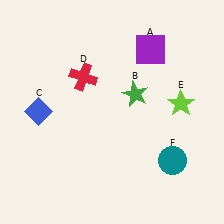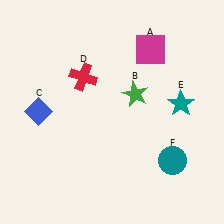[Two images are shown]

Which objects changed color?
A changed from purple to magenta. E changed from lime to teal.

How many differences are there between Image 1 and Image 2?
There are 2 differences between the two images.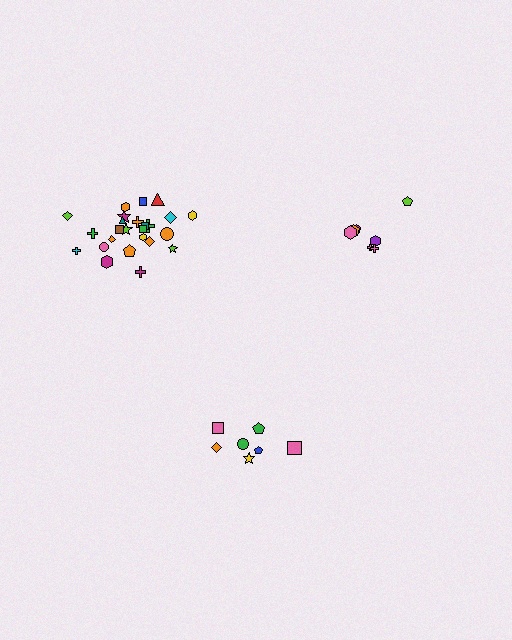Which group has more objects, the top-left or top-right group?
The top-left group.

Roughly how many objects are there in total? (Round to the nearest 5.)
Roughly 40 objects in total.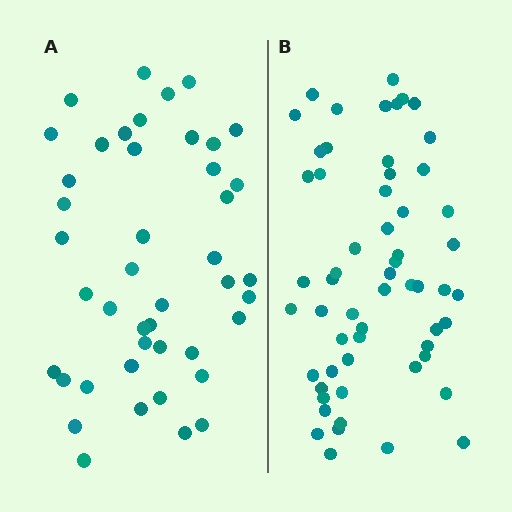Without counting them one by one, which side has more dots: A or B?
Region B (the right region) has more dots.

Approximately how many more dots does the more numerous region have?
Region B has approximately 15 more dots than region A.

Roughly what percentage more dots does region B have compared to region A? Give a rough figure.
About 30% more.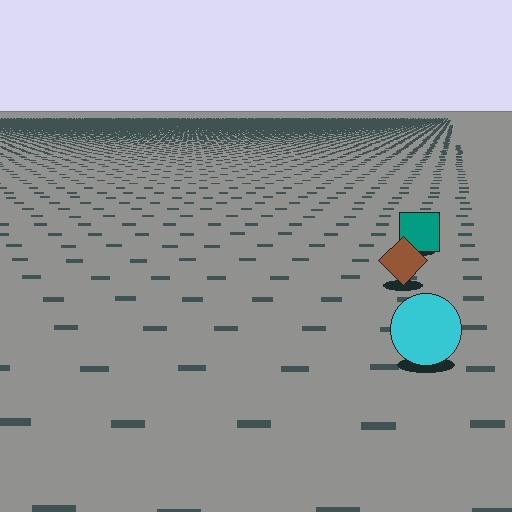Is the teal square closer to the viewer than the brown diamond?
No. The brown diamond is closer — you can tell from the texture gradient: the ground texture is coarser near it.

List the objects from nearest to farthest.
From nearest to farthest: the cyan circle, the brown diamond, the teal square.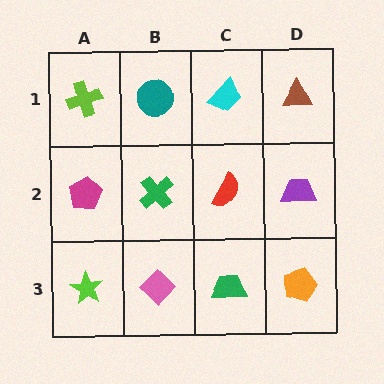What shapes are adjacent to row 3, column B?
A green cross (row 2, column B), a lime star (row 3, column A), a green trapezoid (row 3, column C).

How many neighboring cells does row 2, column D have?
3.